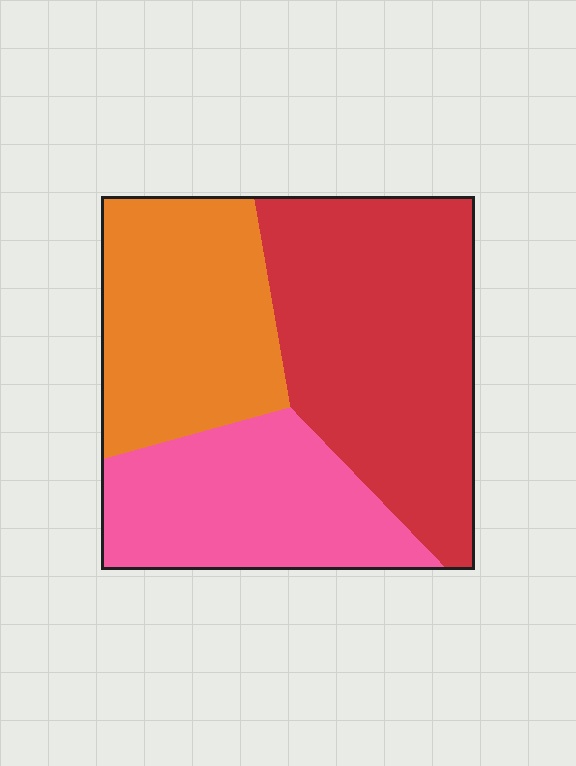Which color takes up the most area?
Red, at roughly 45%.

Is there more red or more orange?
Red.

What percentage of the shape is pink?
Pink covers roughly 30% of the shape.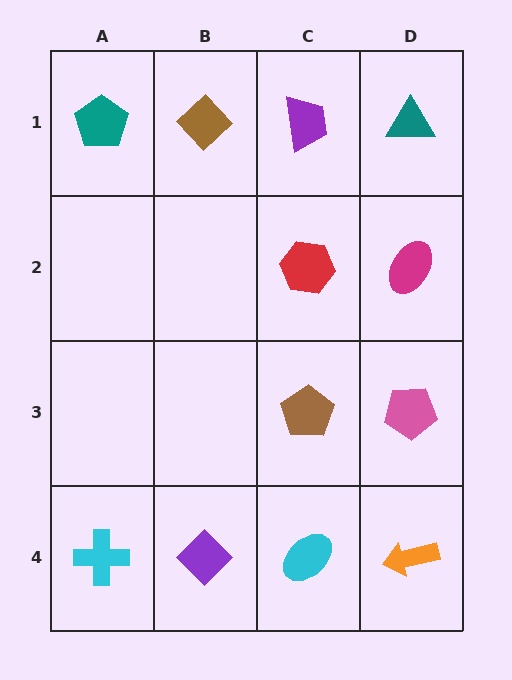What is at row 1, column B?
A brown diamond.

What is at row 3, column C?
A brown pentagon.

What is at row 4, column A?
A cyan cross.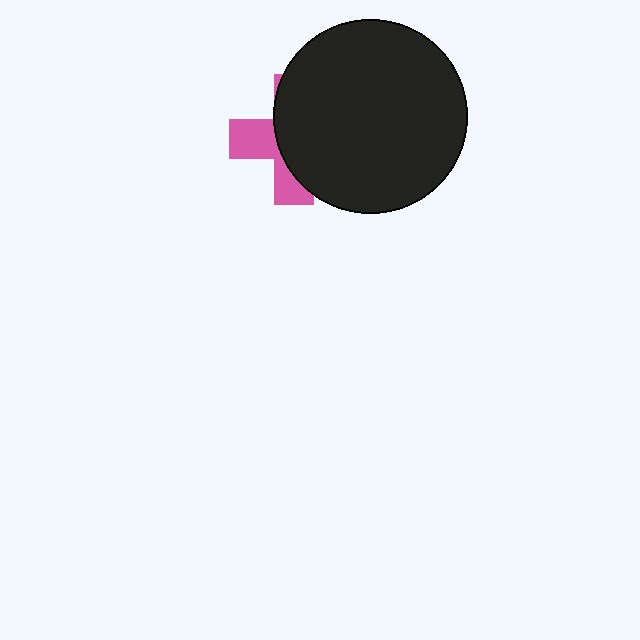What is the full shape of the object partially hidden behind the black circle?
The partially hidden object is a pink cross.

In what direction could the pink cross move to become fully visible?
The pink cross could move left. That would shift it out from behind the black circle entirely.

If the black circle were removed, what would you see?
You would see the complete pink cross.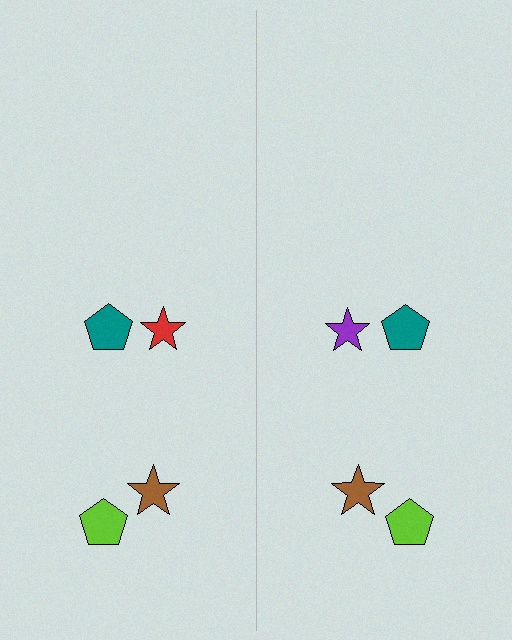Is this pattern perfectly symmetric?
No, the pattern is not perfectly symmetric. The purple star on the right side breaks the symmetry — its mirror counterpart is red.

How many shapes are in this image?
There are 8 shapes in this image.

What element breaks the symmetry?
The purple star on the right side breaks the symmetry — its mirror counterpart is red.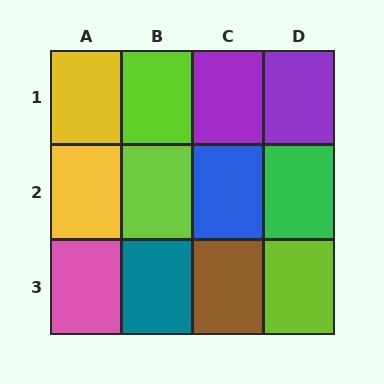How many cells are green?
1 cell is green.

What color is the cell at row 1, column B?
Lime.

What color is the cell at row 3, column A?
Pink.